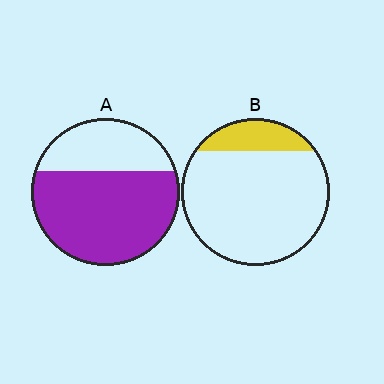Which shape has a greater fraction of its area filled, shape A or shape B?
Shape A.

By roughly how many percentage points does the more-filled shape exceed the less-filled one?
By roughly 50 percentage points (A over B).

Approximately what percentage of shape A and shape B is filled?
A is approximately 70% and B is approximately 15%.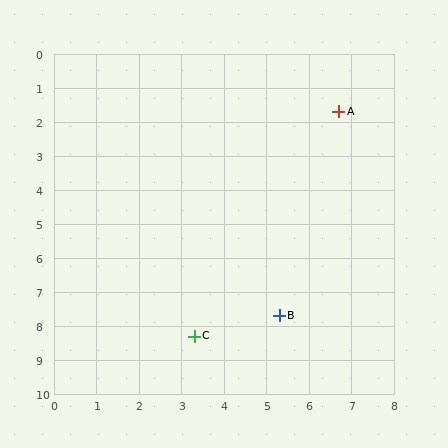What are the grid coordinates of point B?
Point B is at approximately (5.3, 7.7).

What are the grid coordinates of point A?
Point A is at approximately (6.7, 1.7).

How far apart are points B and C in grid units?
Points B and C are about 2.1 grid units apart.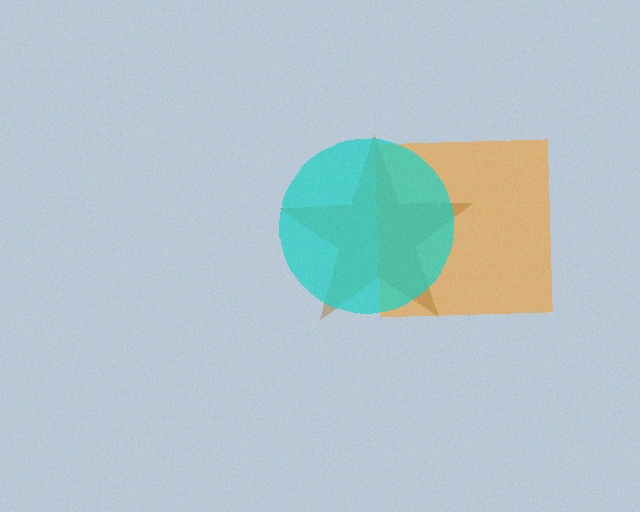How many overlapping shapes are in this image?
There are 3 overlapping shapes in the image.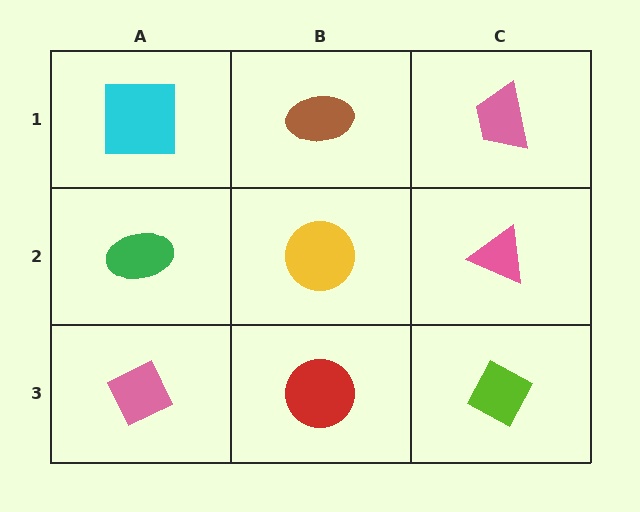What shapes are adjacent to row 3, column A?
A green ellipse (row 2, column A), a red circle (row 3, column B).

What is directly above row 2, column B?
A brown ellipse.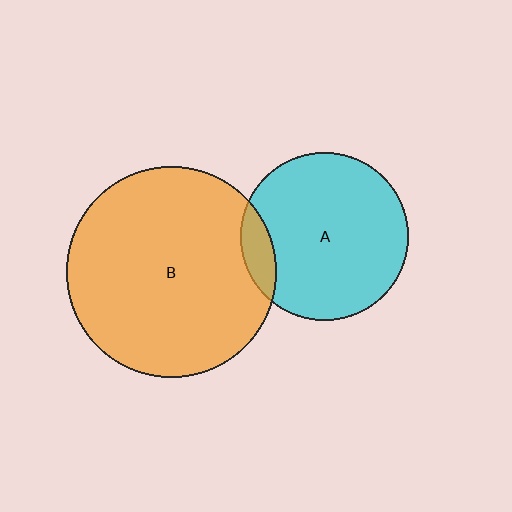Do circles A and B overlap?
Yes.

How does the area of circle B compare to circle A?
Approximately 1.6 times.